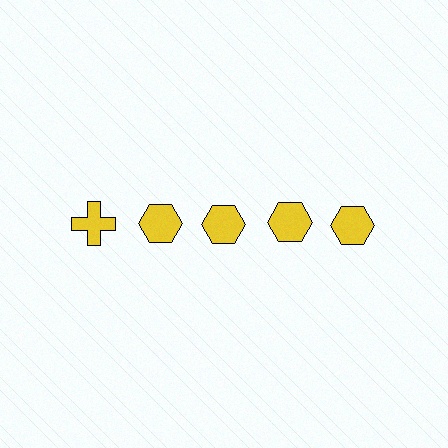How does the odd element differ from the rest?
It has a different shape: cross instead of hexagon.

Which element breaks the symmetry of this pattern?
The yellow cross in the top row, leftmost column breaks the symmetry. All other shapes are yellow hexagons.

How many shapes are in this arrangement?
There are 5 shapes arranged in a grid pattern.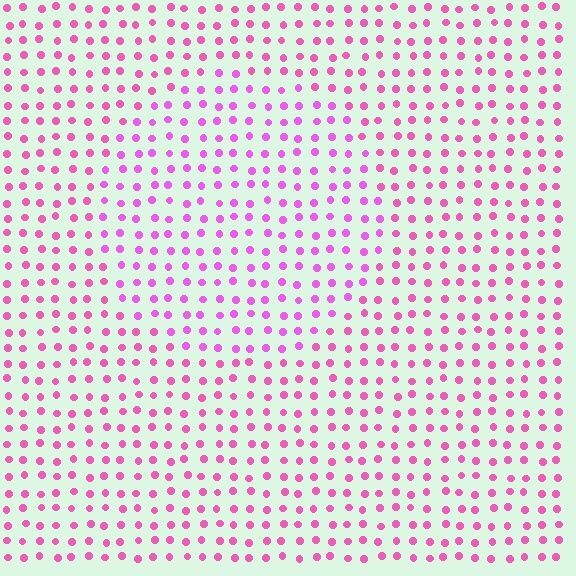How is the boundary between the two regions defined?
The boundary is defined purely by a slight shift in hue (about 23 degrees). Spacing, size, and orientation are identical on both sides.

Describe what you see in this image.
The image is filled with small pink elements in a uniform arrangement. A circle-shaped region is visible where the elements are tinted to a slightly different hue, forming a subtle color boundary.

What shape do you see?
I see a circle.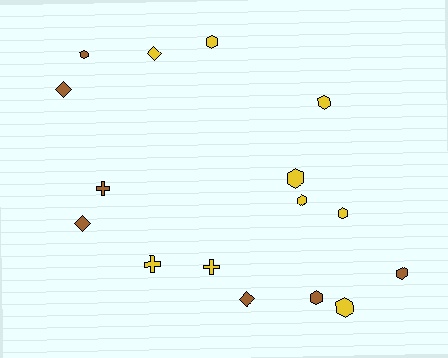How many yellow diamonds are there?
There is 1 yellow diamond.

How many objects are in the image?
There are 16 objects.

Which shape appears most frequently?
Hexagon, with 9 objects.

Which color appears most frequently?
Yellow, with 9 objects.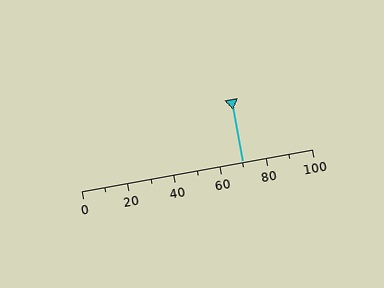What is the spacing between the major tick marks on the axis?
The major ticks are spaced 20 apart.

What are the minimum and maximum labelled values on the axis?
The axis runs from 0 to 100.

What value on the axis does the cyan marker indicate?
The marker indicates approximately 70.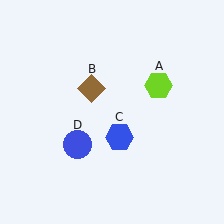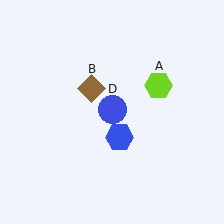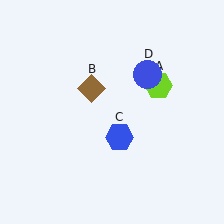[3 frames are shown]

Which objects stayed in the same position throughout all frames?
Lime hexagon (object A) and brown diamond (object B) and blue hexagon (object C) remained stationary.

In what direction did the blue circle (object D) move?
The blue circle (object D) moved up and to the right.